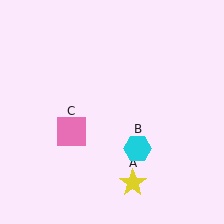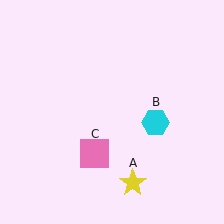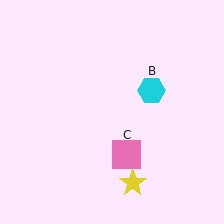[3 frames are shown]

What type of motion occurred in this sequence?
The cyan hexagon (object B), pink square (object C) rotated counterclockwise around the center of the scene.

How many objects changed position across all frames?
2 objects changed position: cyan hexagon (object B), pink square (object C).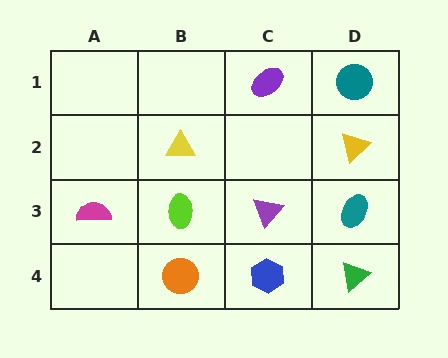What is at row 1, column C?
A purple ellipse.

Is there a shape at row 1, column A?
No, that cell is empty.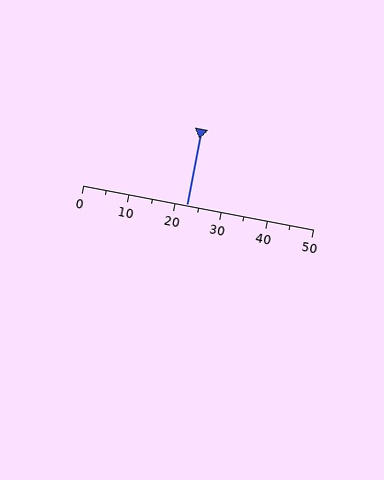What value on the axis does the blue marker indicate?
The marker indicates approximately 22.5.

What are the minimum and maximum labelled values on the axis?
The axis runs from 0 to 50.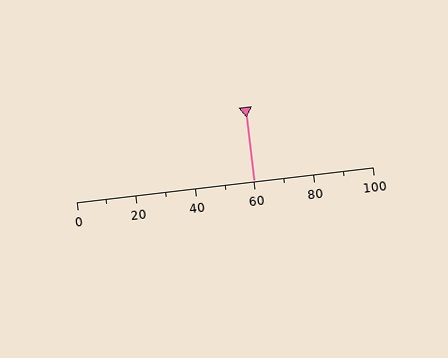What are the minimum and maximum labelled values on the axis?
The axis runs from 0 to 100.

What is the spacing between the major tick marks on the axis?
The major ticks are spaced 20 apart.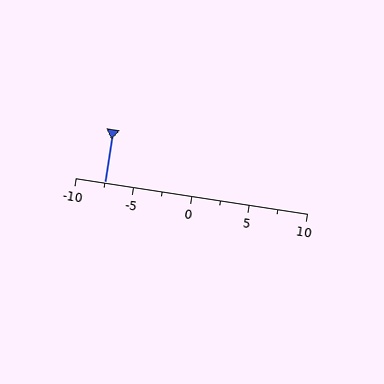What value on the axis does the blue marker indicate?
The marker indicates approximately -7.5.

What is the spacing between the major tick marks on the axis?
The major ticks are spaced 5 apart.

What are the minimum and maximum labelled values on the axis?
The axis runs from -10 to 10.